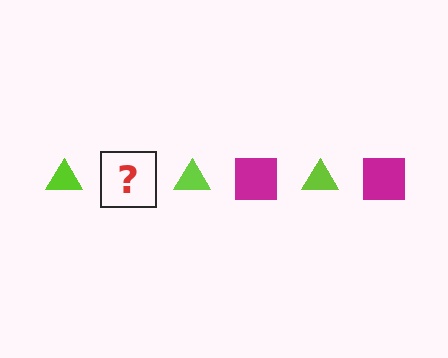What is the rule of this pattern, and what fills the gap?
The rule is that the pattern alternates between lime triangle and magenta square. The gap should be filled with a magenta square.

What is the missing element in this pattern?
The missing element is a magenta square.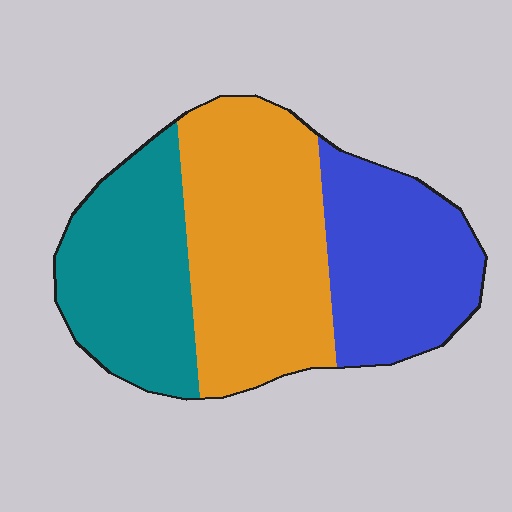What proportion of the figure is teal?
Teal covers around 30% of the figure.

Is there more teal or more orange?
Orange.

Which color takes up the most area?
Orange, at roughly 40%.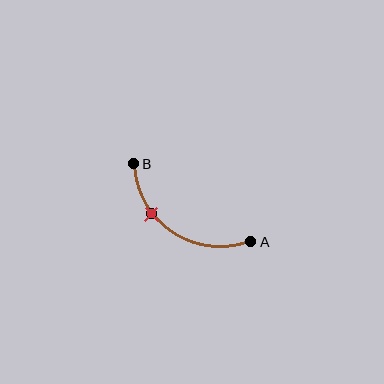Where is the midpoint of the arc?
The arc midpoint is the point on the curve farthest from the straight line joining A and B. It sits below that line.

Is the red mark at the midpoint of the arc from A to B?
No. The red mark lies on the arc but is closer to endpoint B. The arc midpoint would be at the point on the curve equidistant along the arc from both A and B.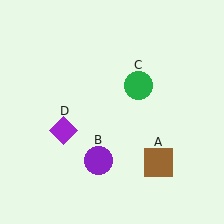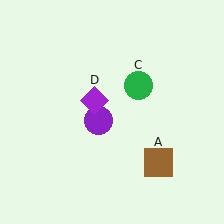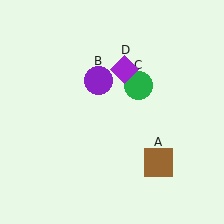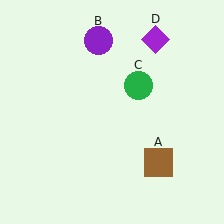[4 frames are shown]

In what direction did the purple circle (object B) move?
The purple circle (object B) moved up.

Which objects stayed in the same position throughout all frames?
Brown square (object A) and green circle (object C) remained stationary.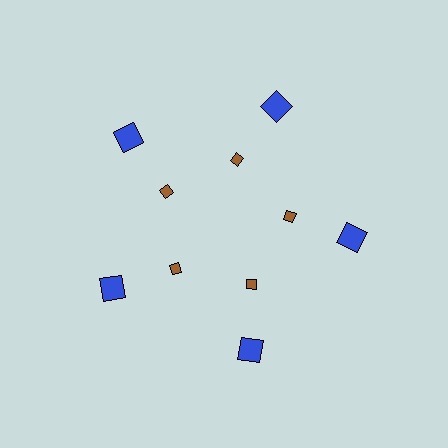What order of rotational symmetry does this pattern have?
This pattern has 5-fold rotational symmetry.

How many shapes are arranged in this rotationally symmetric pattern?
There are 10 shapes, arranged in 5 groups of 2.